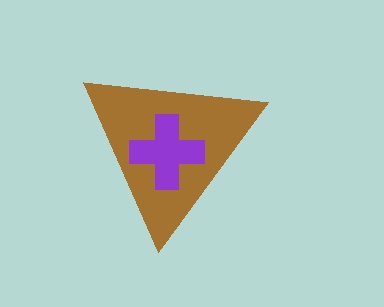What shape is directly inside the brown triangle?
The purple cross.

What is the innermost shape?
The purple cross.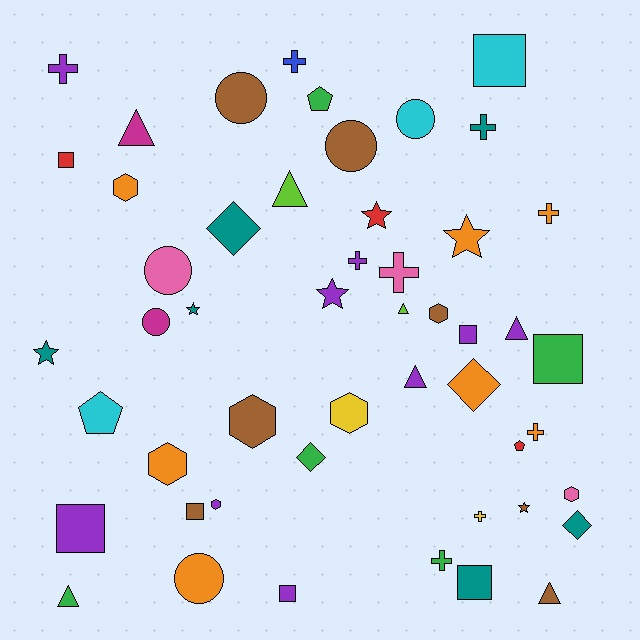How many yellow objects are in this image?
There are 2 yellow objects.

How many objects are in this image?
There are 50 objects.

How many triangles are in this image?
There are 7 triangles.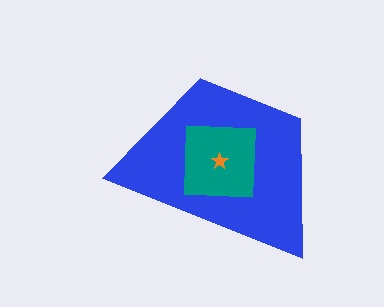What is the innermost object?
The orange star.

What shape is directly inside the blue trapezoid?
The teal square.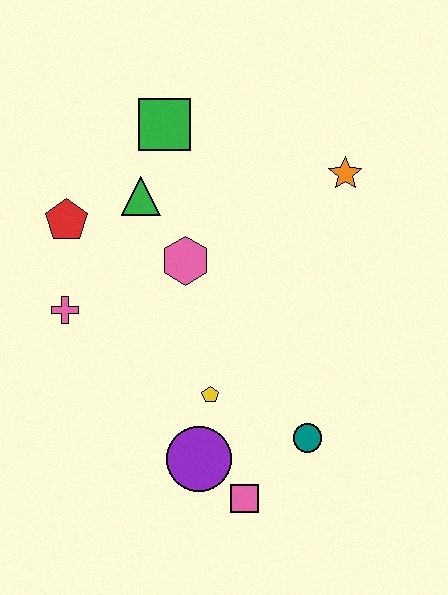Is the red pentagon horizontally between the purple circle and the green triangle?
No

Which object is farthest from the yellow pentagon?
The green square is farthest from the yellow pentagon.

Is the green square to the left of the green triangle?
No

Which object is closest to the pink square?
The purple circle is closest to the pink square.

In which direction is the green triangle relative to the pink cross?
The green triangle is above the pink cross.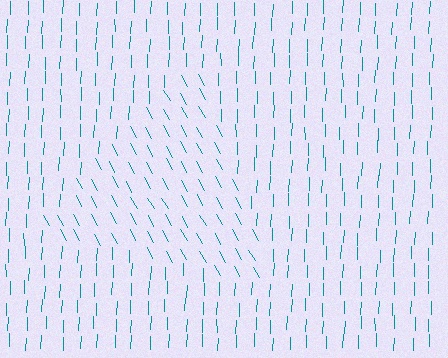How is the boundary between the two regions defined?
The boundary is defined purely by a change in line orientation (approximately 31 degrees difference). All lines are the same color and thickness.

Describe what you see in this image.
The image is filled with small teal line segments. A triangle region in the image has lines oriented differently from the surrounding lines, creating a visible texture boundary.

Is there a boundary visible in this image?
Yes, there is a texture boundary formed by a change in line orientation.